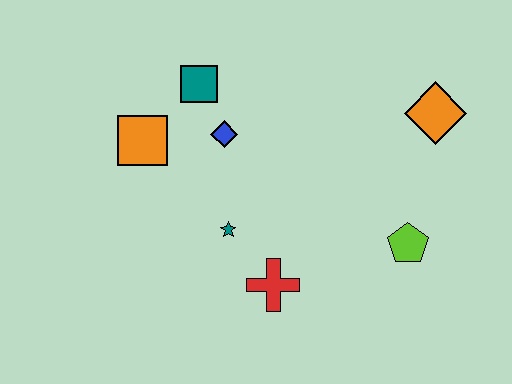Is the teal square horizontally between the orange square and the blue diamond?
Yes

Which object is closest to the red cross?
The teal star is closest to the red cross.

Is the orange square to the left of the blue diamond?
Yes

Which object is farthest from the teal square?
The lime pentagon is farthest from the teal square.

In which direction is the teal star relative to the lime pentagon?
The teal star is to the left of the lime pentagon.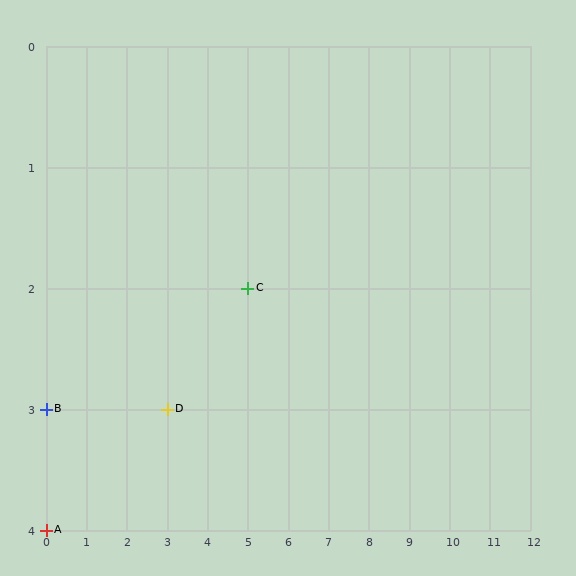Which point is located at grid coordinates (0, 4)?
Point A is at (0, 4).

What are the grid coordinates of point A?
Point A is at grid coordinates (0, 4).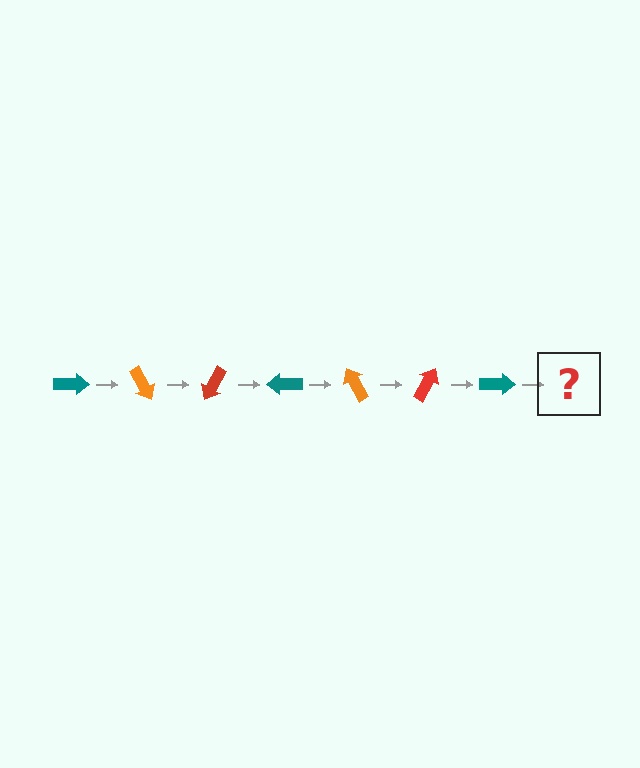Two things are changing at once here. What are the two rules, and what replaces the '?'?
The two rules are that it rotates 60 degrees each step and the color cycles through teal, orange, and red. The '?' should be an orange arrow, rotated 420 degrees from the start.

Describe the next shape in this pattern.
It should be an orange arrow, rotated 420 degrees from the start.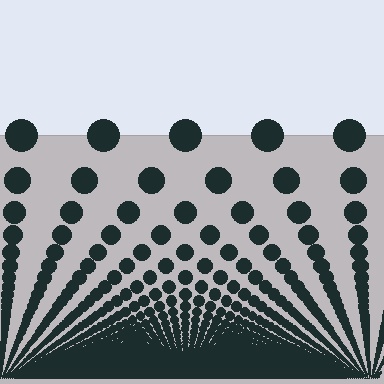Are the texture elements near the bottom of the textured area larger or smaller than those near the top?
Smaller. The gradient is inverted — elements near the bottom are smaller and denser.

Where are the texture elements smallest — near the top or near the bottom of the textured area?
Near the bottom.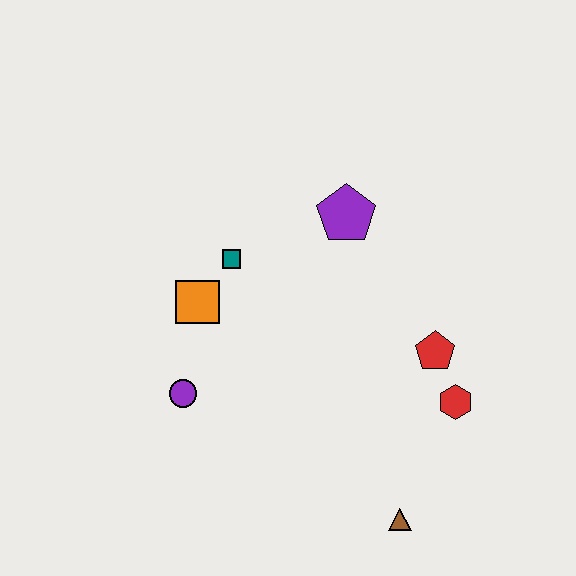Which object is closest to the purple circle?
The orange square is closest to the purple circle.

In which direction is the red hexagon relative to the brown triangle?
The red hexagon is above the brown triangle.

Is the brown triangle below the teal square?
Yes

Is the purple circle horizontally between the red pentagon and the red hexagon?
No